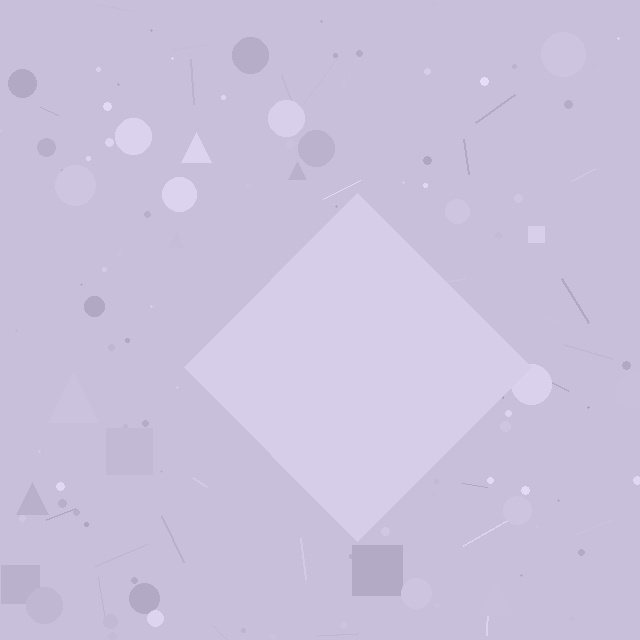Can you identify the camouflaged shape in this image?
The camouflaged shape is a diamond.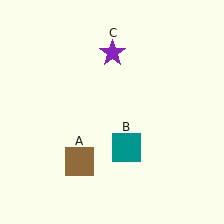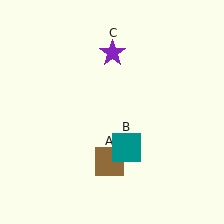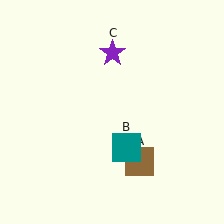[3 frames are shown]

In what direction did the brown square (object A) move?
The brown square (object A) moved right.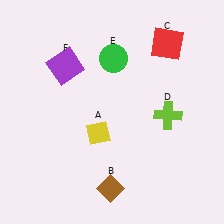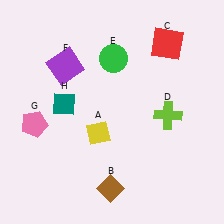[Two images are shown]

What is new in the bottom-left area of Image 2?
A pink pentagon (G) was added in the bottom-left area of Image 2.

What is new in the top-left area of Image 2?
A teal diamond (H) was added in the top-left area of Image 2.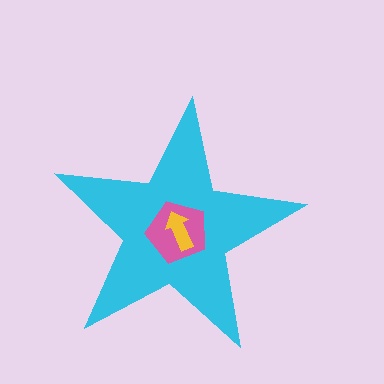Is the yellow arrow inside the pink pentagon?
Yes.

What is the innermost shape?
The yellow arrow.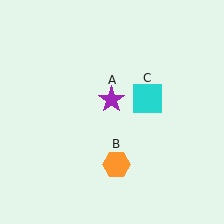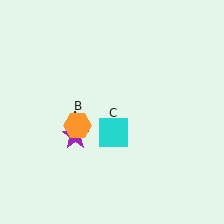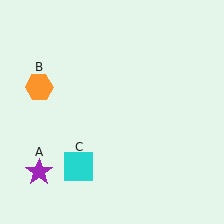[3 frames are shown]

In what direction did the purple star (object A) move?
The purple star (object A) moved down and to the left.